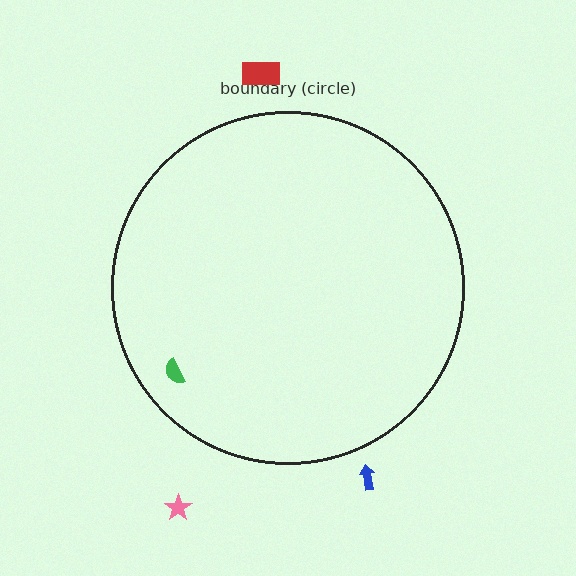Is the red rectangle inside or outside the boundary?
Outside.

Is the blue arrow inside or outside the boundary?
Outside.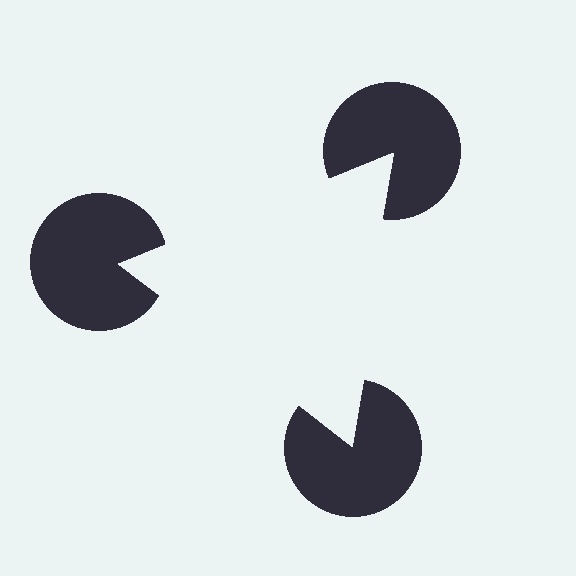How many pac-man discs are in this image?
There are 3 — one at each vertex of the illusory triangle.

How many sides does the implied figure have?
3 sides.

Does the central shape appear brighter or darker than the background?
It typically appears slightly brighter than the background, even though no actual brightness change is drawn.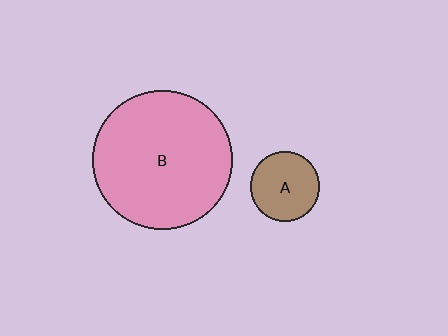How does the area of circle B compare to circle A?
Approximately 4.1 times.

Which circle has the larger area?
Circle B (pink).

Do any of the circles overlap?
No, none of the circles overlap.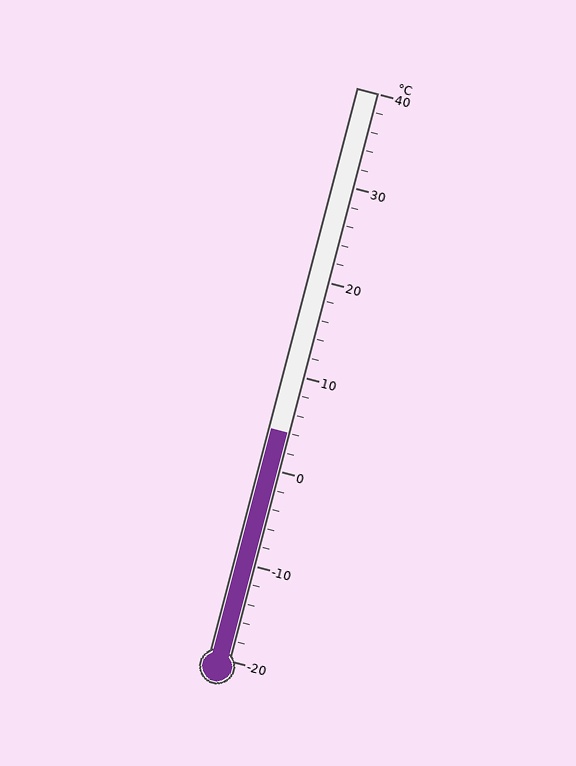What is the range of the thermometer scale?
The thermometer scale ranges from -20°C to 40°C.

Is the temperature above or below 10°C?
The temperature is below 10°C.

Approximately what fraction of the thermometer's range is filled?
The thermometer is filled to approximately 40% of its range.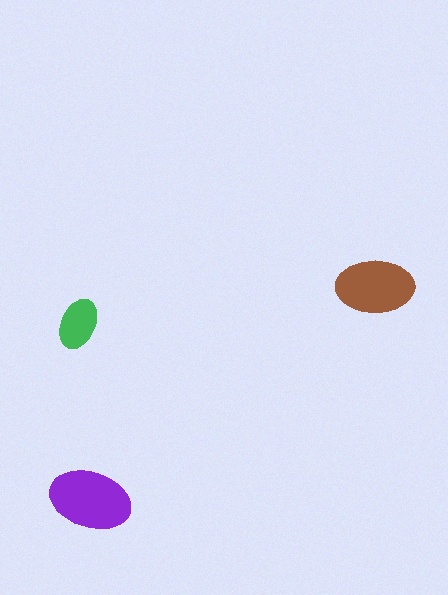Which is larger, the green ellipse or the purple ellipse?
The purple one.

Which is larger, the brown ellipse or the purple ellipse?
The purple one.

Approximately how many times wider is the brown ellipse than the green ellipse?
About 1.5 times wider.